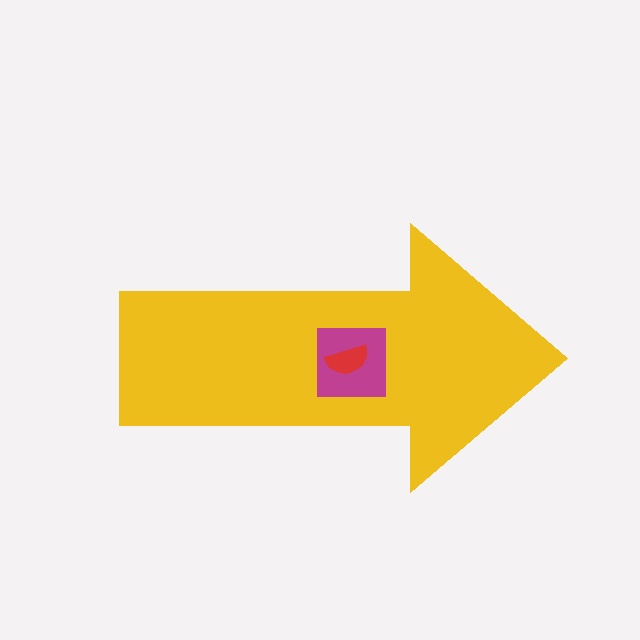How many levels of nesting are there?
3.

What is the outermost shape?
The yellow arrow.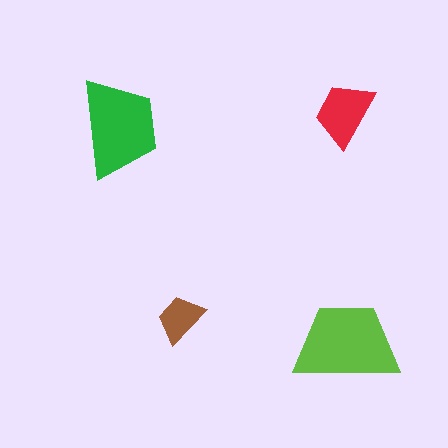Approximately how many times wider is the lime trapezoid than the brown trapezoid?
About 2 times wider.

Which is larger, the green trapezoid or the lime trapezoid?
The lime one.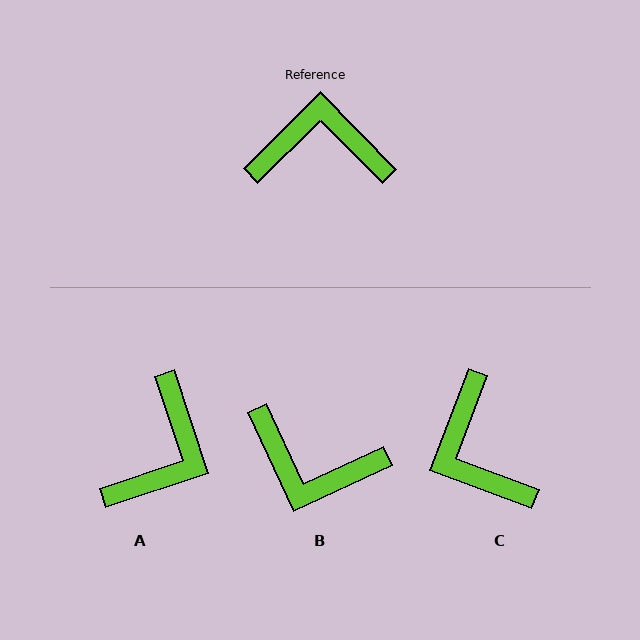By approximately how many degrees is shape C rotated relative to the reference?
Approximately 115 degrees counter-clockwise.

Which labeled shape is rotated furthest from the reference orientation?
B, about 160 degrees away.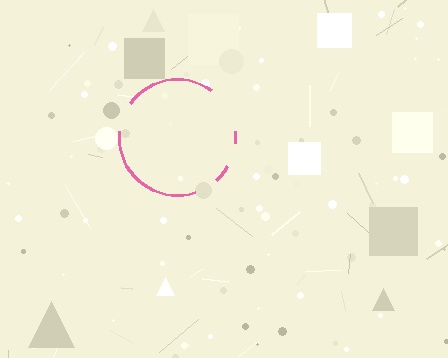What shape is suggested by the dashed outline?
The dashed outline suggests a circle.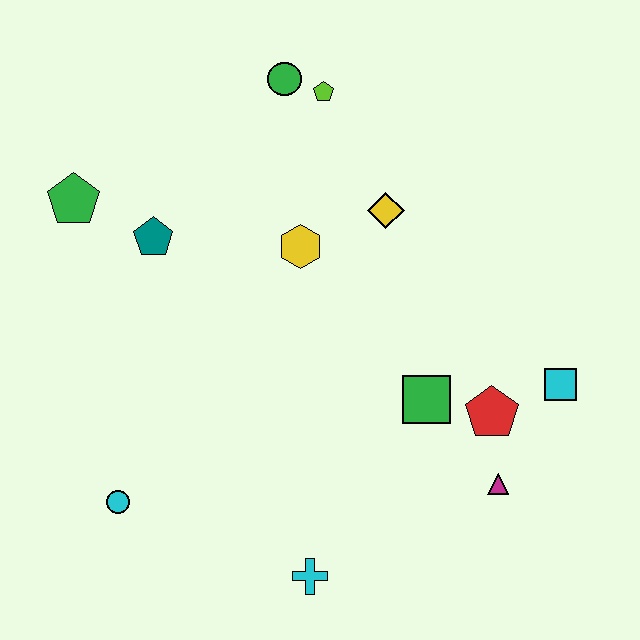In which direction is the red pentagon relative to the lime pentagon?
The red pentagon is below the lime pentagon.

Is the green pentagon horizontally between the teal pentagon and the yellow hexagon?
No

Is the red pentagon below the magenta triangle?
No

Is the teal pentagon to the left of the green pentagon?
No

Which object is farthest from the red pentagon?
The green pentagon is farthest from the red pentagon.